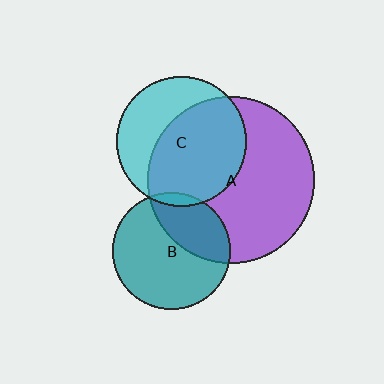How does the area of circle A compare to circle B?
Approximately 2.0 times.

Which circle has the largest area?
Circle A (purple).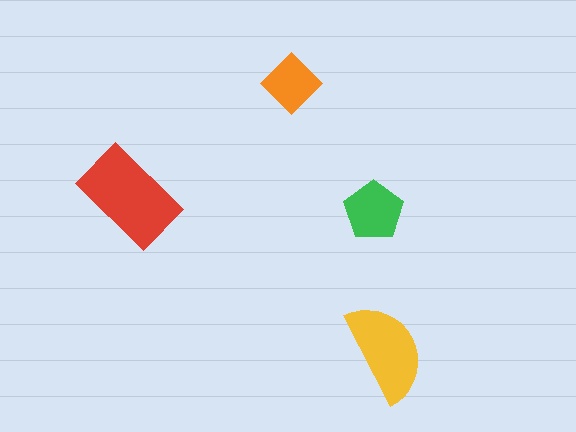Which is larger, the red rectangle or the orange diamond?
The red rectangle.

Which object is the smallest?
The orange diamond.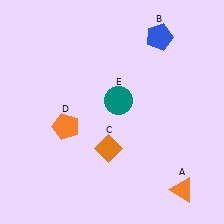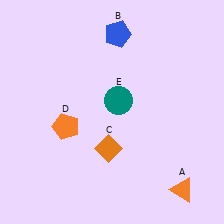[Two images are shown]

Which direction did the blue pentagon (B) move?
The blue pentagon (B) moved left.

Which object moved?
The blue pentagon (B) moved left.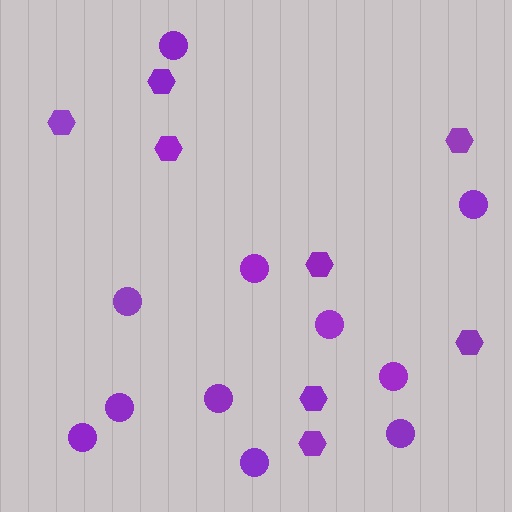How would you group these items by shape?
There are 2 groups: one group of hexagons (8) and one group of circles (11).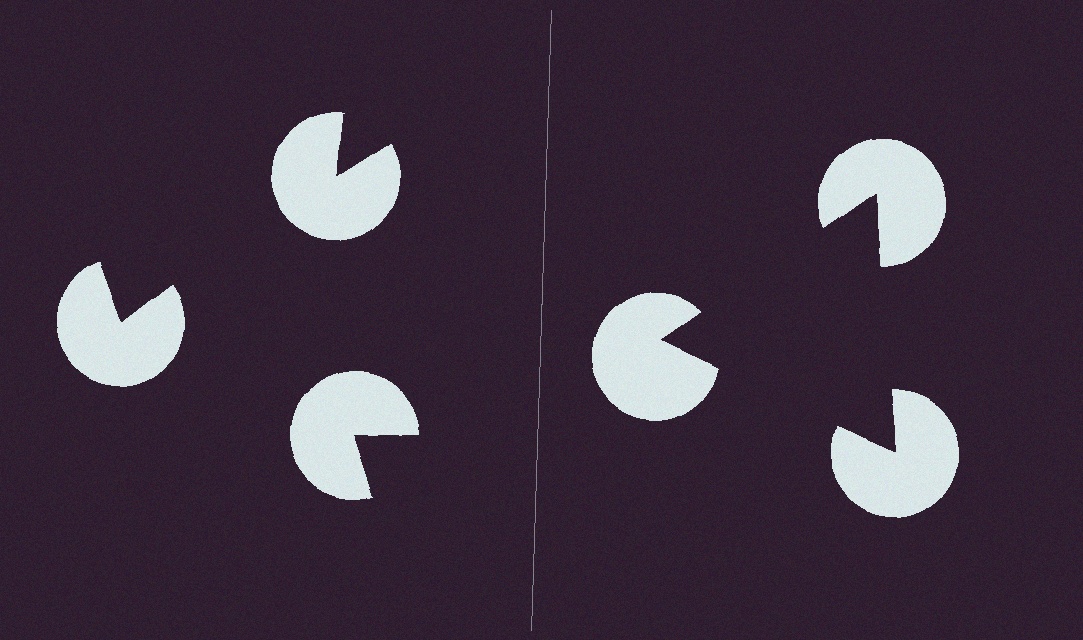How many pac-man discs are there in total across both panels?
6 — 3 on each side.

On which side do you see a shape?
An illusory triangle appears on the right side. On the left side the wedge cuts are rotated, so no coherent shape forms.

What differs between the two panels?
The pac-man discs are positioned identically on both sides; only the wedge orientations differ. On the right they align to a triangle; on the left they are misaligned.